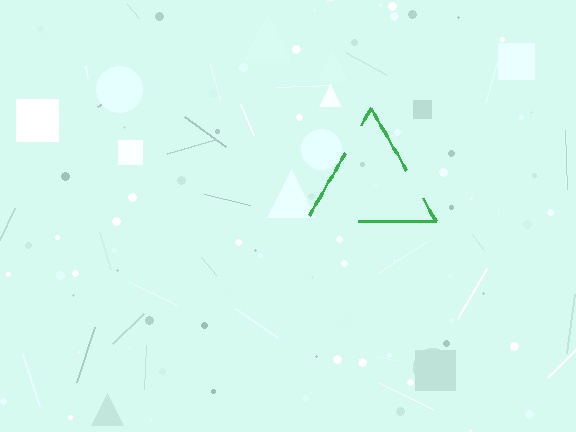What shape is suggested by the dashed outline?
The dashed outline suggests a triangle.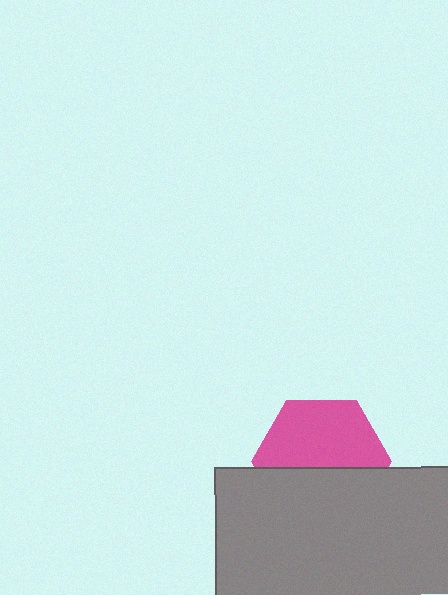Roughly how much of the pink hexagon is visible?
About half of it is visible (roughly 57%).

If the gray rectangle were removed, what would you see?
You would see the complete pink hexagon.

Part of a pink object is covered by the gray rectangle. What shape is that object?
It is a hexagon.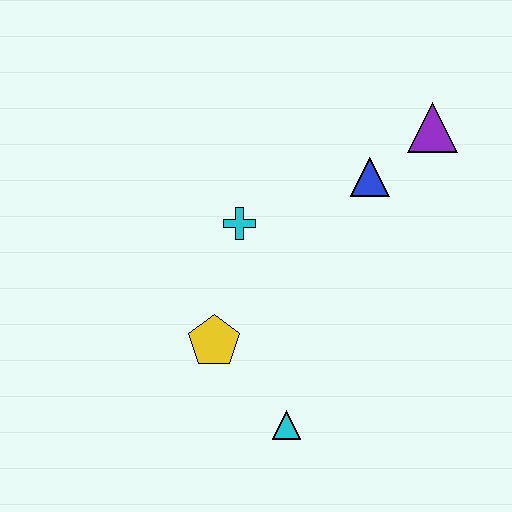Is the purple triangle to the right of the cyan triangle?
Yes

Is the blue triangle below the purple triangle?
Yes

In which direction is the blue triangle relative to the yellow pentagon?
The blue triangle is above the yellow pentagon.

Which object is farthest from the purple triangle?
The cyan triangle is farthest from the purple triangle.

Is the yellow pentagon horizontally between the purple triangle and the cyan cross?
No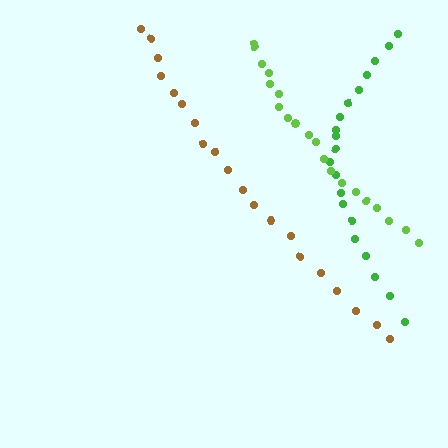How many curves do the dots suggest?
There are 3 distinct paths.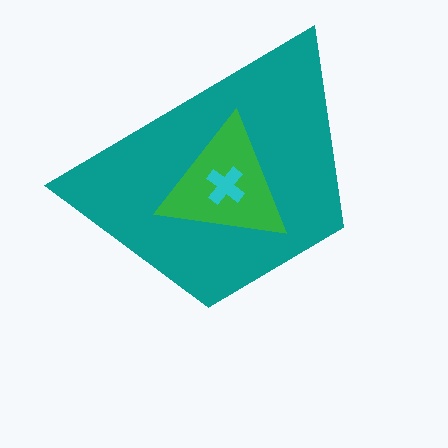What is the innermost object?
The cyan cross.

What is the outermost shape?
The teal trapezoid.